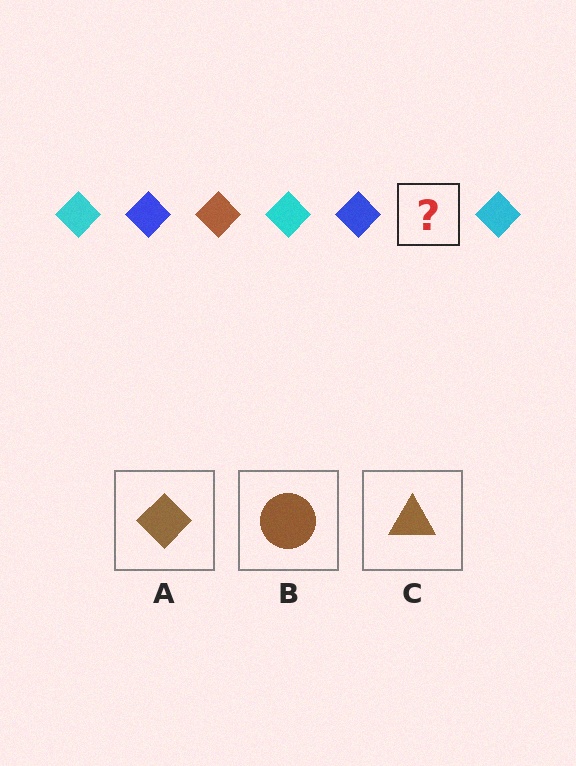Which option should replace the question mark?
Option A.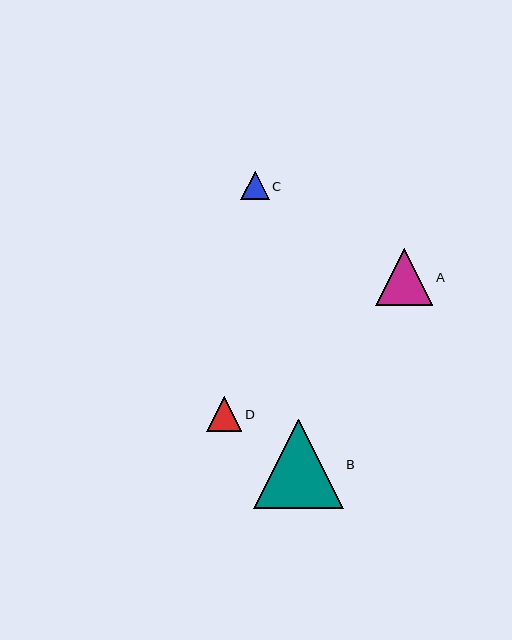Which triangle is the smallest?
Triangle C is the smallest with a size of approximately 28 pixels.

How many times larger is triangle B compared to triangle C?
Triangle B is approximately 3.2 times the size of triangle C.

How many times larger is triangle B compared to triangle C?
Triangle B is approximately 3.2 times the size of triangle C.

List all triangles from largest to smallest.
From largest to smallest: B, A, D, C.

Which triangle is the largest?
Triangle B is the largest with a size of approximately 90 pixels.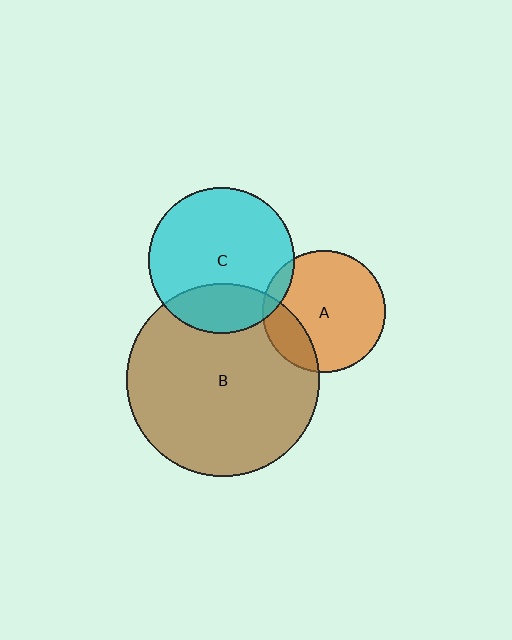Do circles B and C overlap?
Yes.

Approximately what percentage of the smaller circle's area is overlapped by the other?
Approximately 25%.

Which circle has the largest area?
Circle B (brown).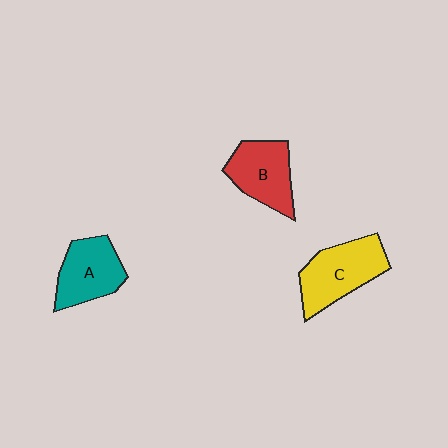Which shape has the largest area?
Shape C (yellow).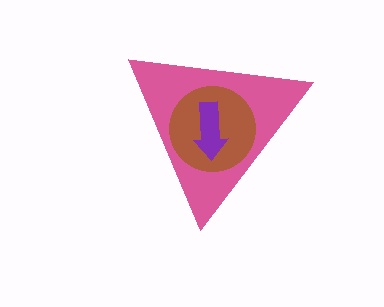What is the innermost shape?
The purple arrow.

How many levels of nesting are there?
3.